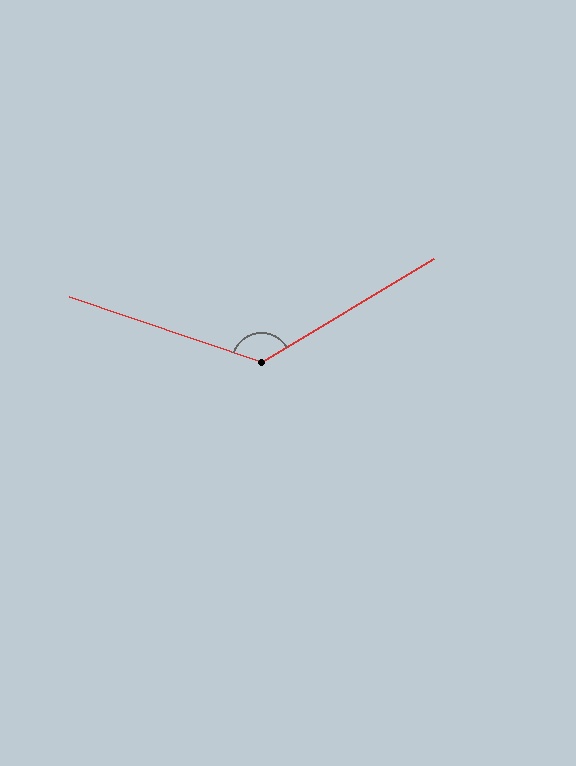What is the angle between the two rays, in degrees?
Approximately 130 degrees.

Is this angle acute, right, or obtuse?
It is obtuse.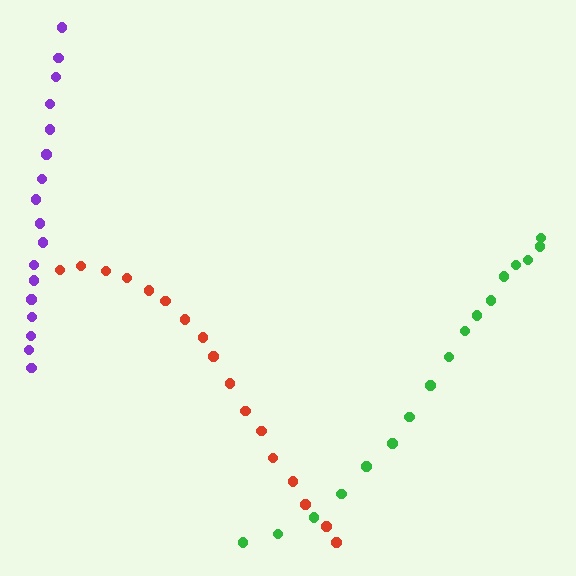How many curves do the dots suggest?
There are 3 distinct paths.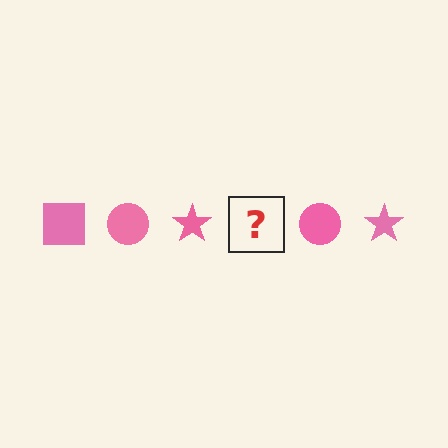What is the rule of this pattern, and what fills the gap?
The rule is that the pattern cycles through square, circle, star shapes in pink. The gap should be filled with a pink square.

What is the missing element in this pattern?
The missing element is a pink square.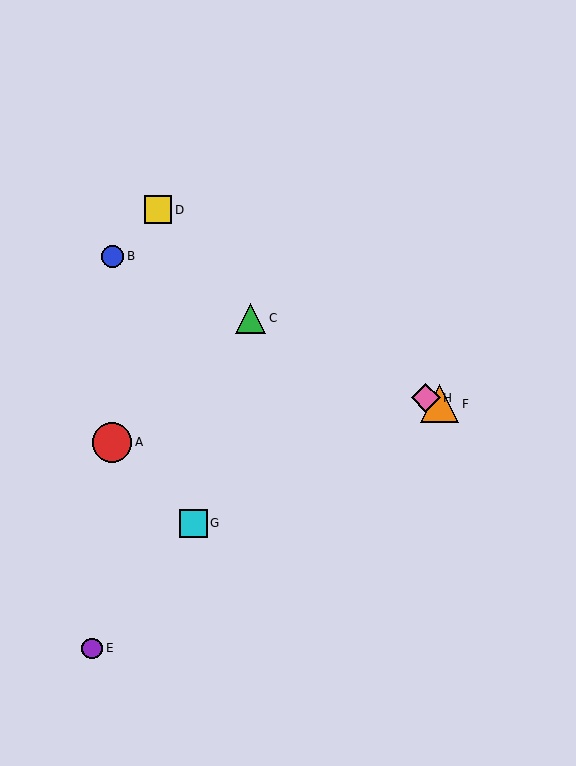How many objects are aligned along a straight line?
4 objects (B, C, F, H) are aligned along a straight line.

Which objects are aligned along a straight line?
Objects B, C, F, H are aligned along a straight line.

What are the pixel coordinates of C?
Object C is at (251, 318).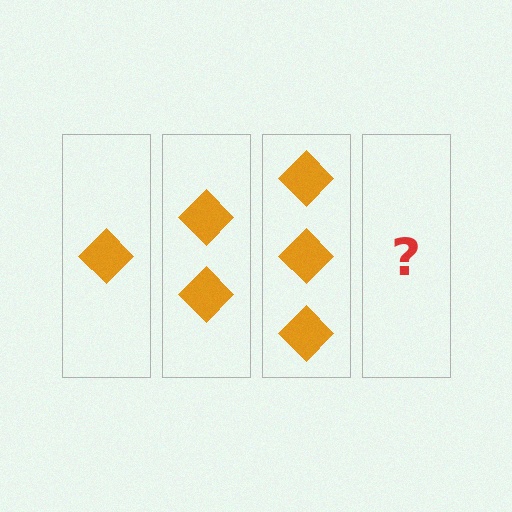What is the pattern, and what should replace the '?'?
The pattern is that each step adds one more diamond. The '?' should be 4 diamonds.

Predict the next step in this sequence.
The next step is 4 diamonds.